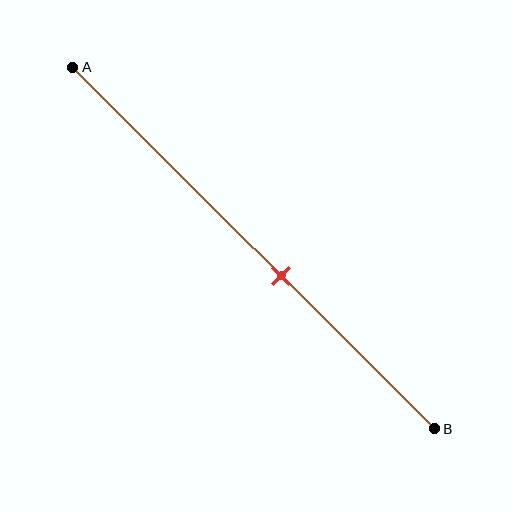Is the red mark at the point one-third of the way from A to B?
No, the mark is at about 60% from A, not at the 33% one-third point.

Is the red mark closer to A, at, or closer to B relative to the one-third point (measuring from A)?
The red mark is closer to point B than the one-third point of segment AB.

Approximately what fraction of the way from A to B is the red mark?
The red mark is approximately 60% of the way from A to B.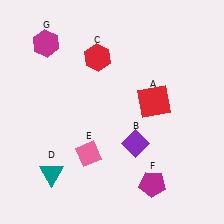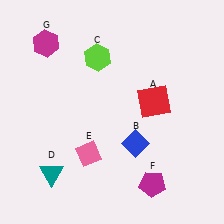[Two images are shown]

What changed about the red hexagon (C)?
In Image 1, C is red. In Image 2, it changed to lime.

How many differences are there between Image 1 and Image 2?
There are 2 differences between the two images.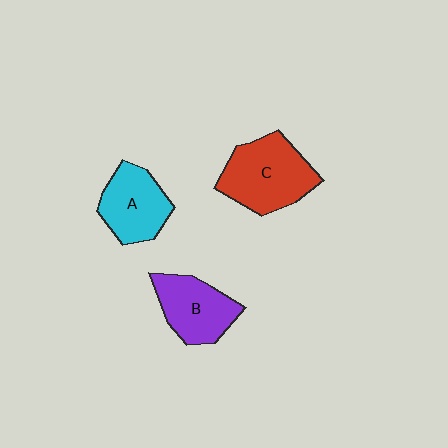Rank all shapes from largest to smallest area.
From largest to smallest: C (red), B (purple), A (cyan).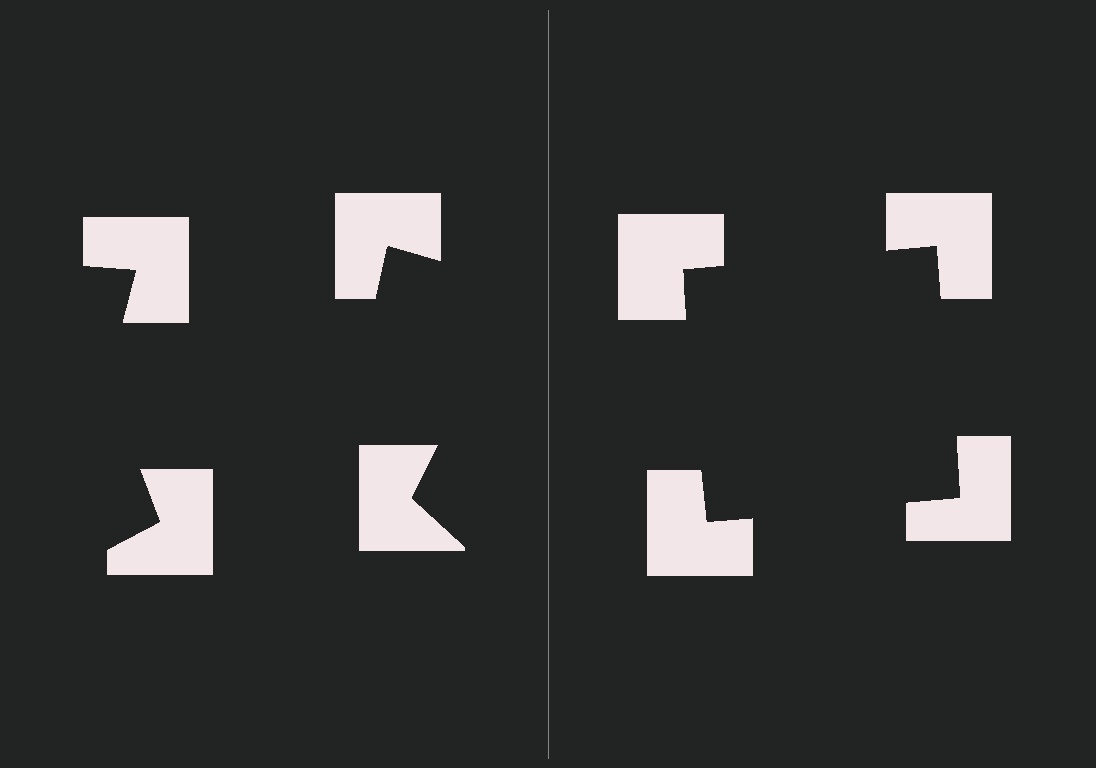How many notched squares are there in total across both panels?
8 — 4 on each side.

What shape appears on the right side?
An illusory square.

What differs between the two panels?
The notched squares are positioned identically on both sides; only the wedge orientations differ. On the right they align to a square; on the left they are misaligned.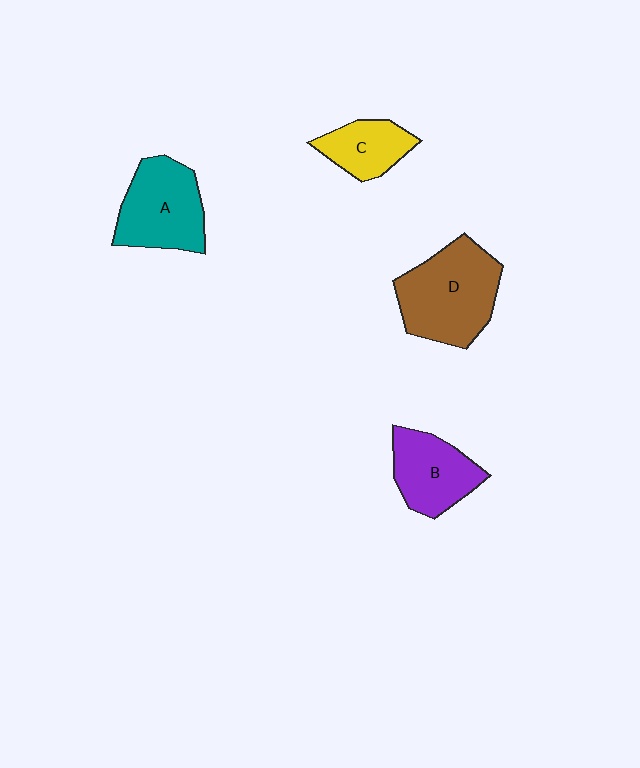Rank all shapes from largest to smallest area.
From largest to smallest: D (brown), A (teal), B (purple), C (yellow).